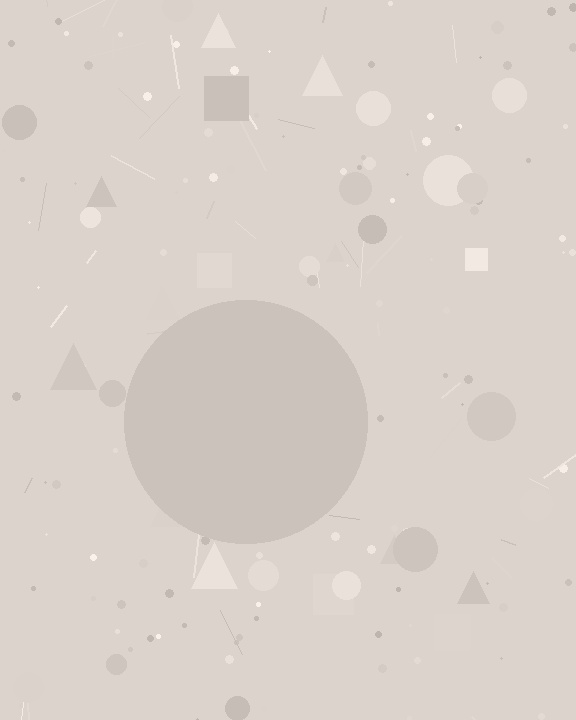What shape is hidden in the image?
A circle is hidden in the image.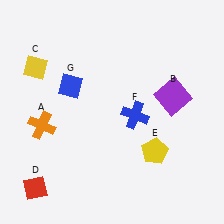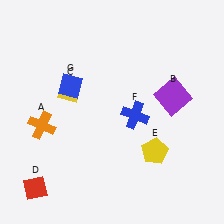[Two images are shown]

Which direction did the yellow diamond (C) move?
The yellow diamond (C) moved right.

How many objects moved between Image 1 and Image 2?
1 object moved between the two images.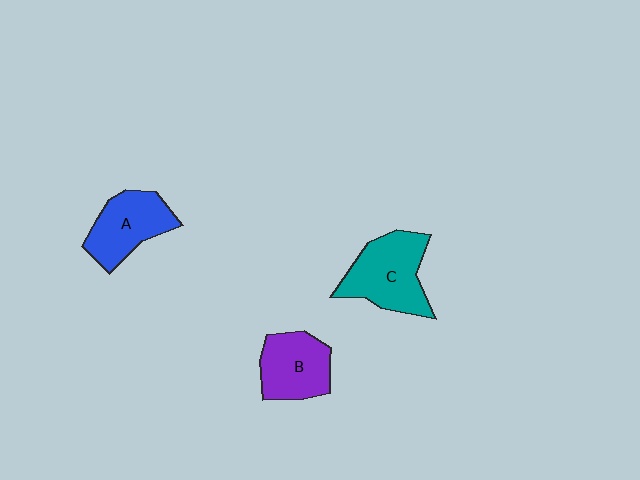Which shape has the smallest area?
Shape B (purple).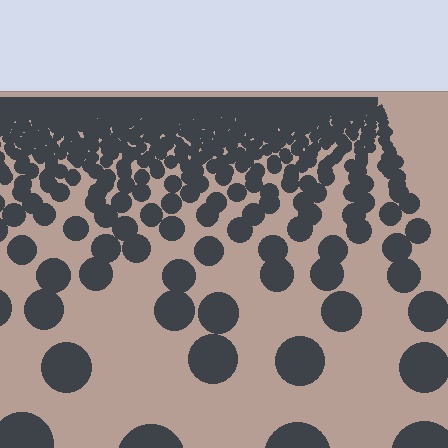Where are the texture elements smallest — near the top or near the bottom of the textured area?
Near the top.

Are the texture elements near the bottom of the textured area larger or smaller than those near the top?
Larger. Near the bottom, elements are closer to the viewer and appear at a bigger on-screen size.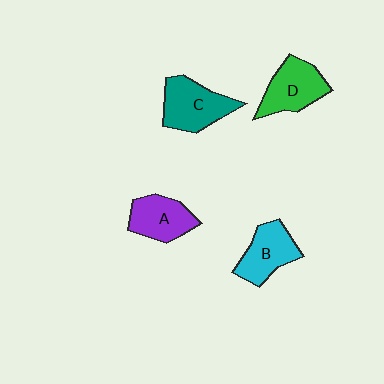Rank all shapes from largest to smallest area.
From largest to smallest: C (teal), D (green), B (cyan), A (purple).